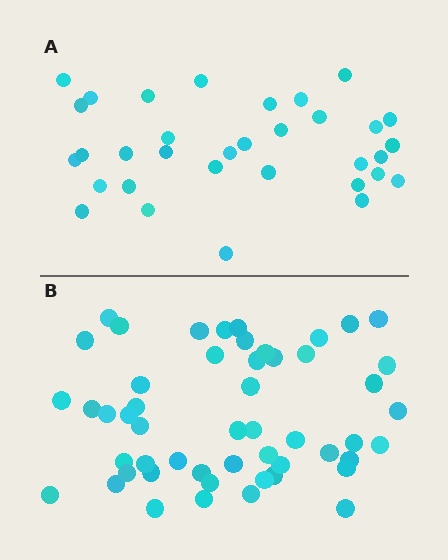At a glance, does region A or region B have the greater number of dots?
Region B (the bottom region) has more dots.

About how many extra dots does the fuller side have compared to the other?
Region B has approximately 20 more dots than region A.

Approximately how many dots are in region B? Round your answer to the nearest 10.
About 50 dots. (The exact count is 52, which rounds to 50.)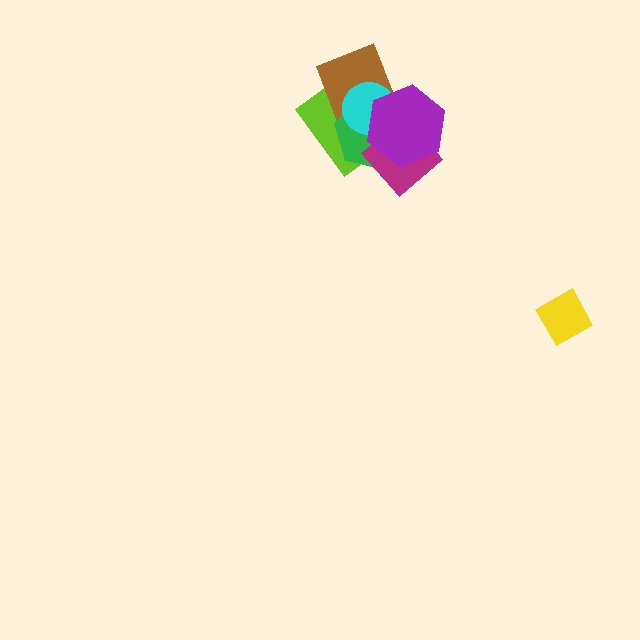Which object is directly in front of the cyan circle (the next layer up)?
The magenta diamond is directly in front of the cyan circle.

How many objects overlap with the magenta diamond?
4 objects overlap with the magenta diamond.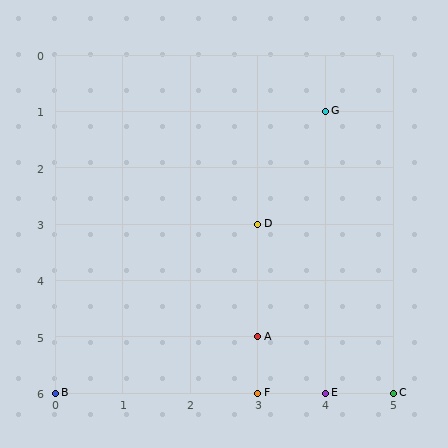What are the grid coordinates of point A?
Point A is at grid coordinates (3, 5).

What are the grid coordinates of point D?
Point D is at grid coordinates (3, 3).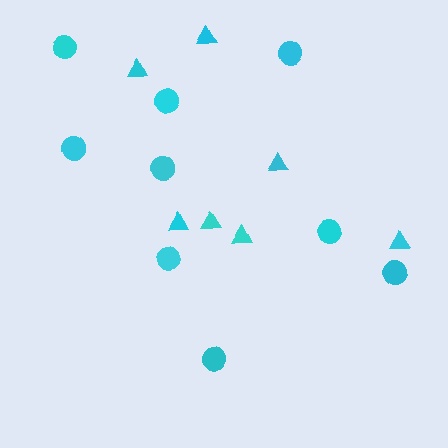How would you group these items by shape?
There are 2 groups: one group of circles (9) and one group of triangles (7).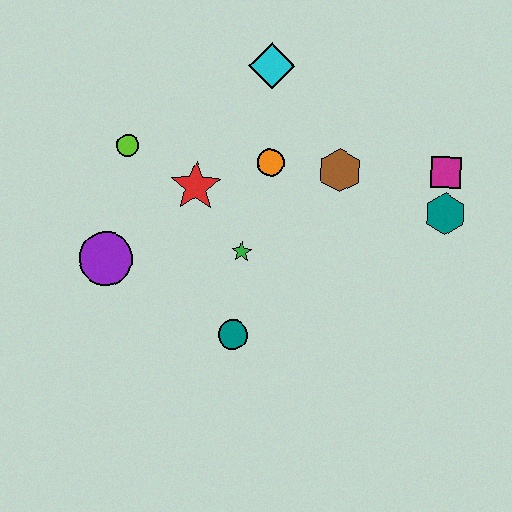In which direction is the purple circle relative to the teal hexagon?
The purple circle is to the left of the teal hexagon.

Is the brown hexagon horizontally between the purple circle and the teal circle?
No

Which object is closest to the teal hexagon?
The magenta square is closest to the teal hexagon.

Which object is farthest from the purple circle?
The magenta square is farthest from the purple circle.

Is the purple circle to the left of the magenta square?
Yes